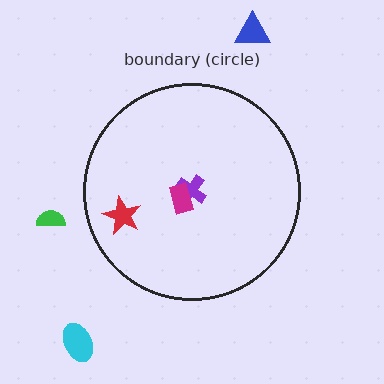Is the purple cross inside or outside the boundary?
Inside.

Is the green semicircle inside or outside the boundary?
Outside.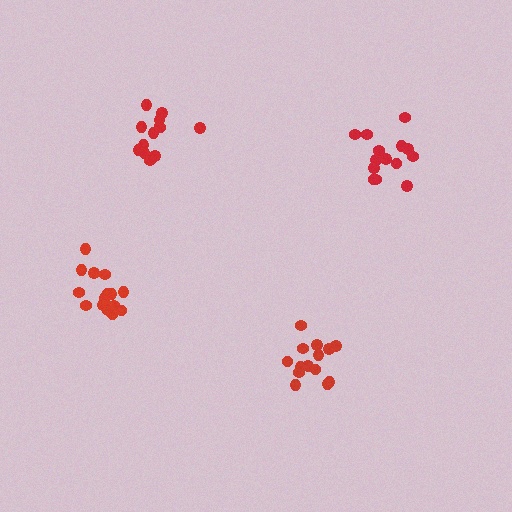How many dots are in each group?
Group 1: 14 dots, Group 2: 14 dots, Group 3: 14 dots, Group 4: 15 dots (57 total).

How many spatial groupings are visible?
There are 4 spatial groupings.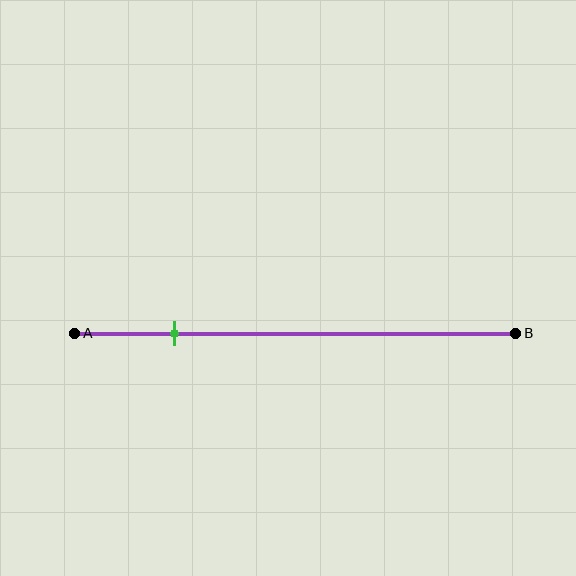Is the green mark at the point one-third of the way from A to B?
No, the mark is at about 25% from A, not at the 33% one-third point.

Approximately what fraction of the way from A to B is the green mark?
The green mark is approximately 25% of the way from A to B.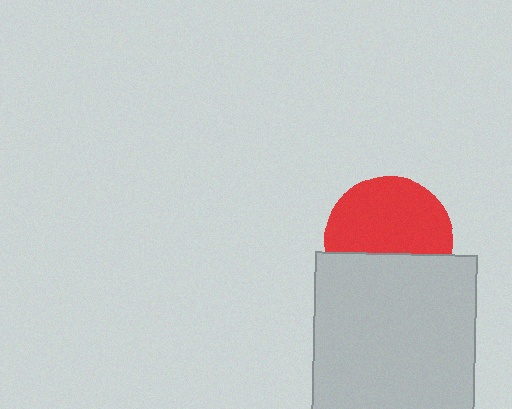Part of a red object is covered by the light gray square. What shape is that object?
It is a circle.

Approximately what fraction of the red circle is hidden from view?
Roughly 38% of the red circle is hidden behind the light gray square.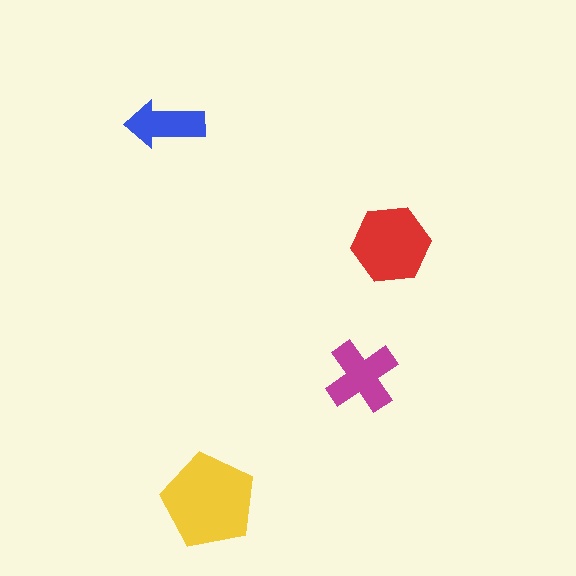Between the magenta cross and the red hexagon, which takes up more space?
The red hexagon.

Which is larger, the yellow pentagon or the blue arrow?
The yellow pentagon.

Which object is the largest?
The yellow pentagon.